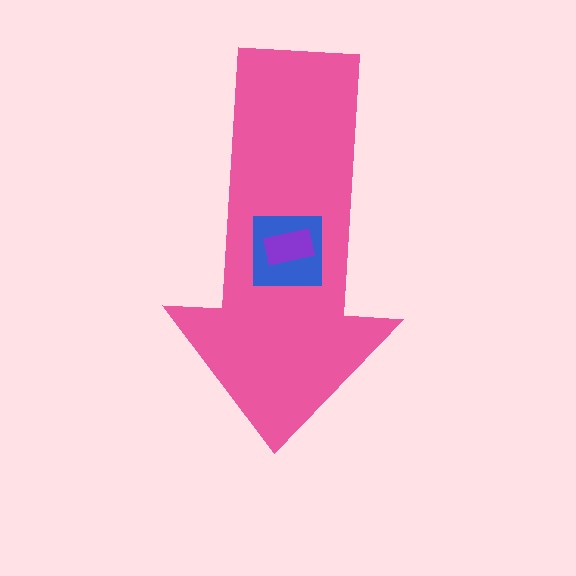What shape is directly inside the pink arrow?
The blue square.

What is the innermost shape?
The purple rectangle.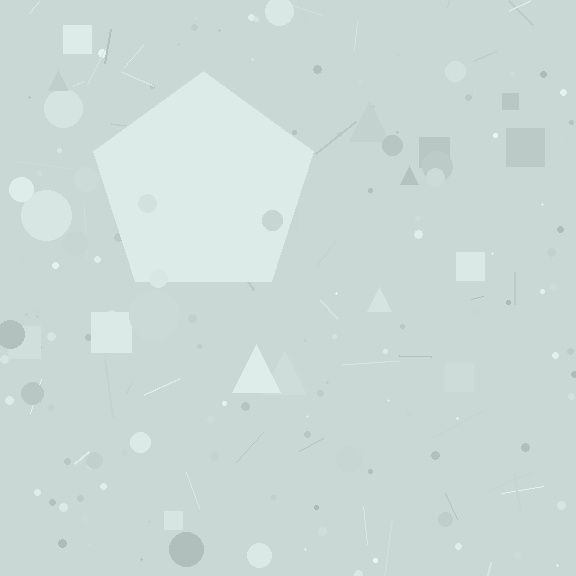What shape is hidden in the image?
A pentagon is hidden in the image.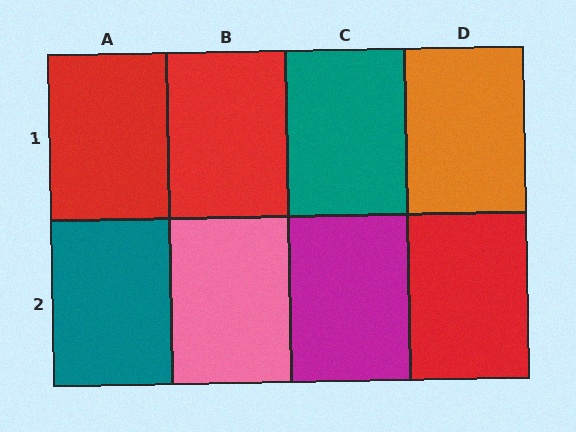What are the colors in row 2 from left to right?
Teal, pink, magenta, red.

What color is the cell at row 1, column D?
Orange.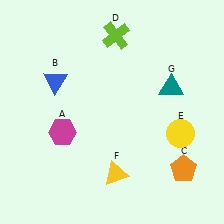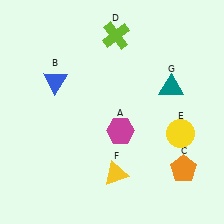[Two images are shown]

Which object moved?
The magenta hexagon (A) moved right.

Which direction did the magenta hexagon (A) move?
The magenta hexagon (A) moved right.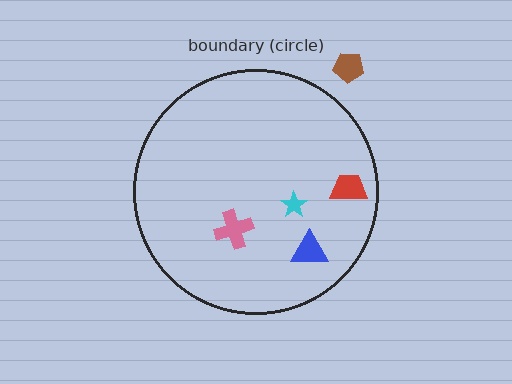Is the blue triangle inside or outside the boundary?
Inside.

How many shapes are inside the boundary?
4 inside, 1 outside.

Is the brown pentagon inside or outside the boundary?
Outside.